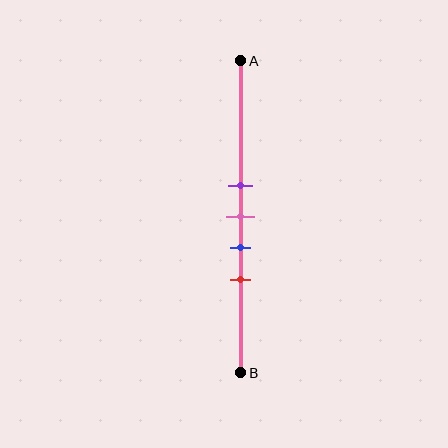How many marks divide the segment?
There are 4 marks dividing the segment.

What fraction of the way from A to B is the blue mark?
The blue mark is approximately 60% (0.6) of the way from A to B.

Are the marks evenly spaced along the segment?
Yes, the marks are approximately evenly spaced.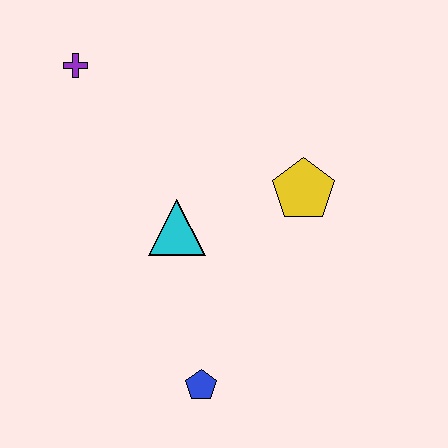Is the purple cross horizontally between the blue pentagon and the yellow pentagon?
No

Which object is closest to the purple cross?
The cyan triangle is closest to the purple cross.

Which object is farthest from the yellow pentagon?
The purple cross is farthest from the yellow pentagon.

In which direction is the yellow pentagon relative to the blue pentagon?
The yellow pentagon is above the blue pentagon.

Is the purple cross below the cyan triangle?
No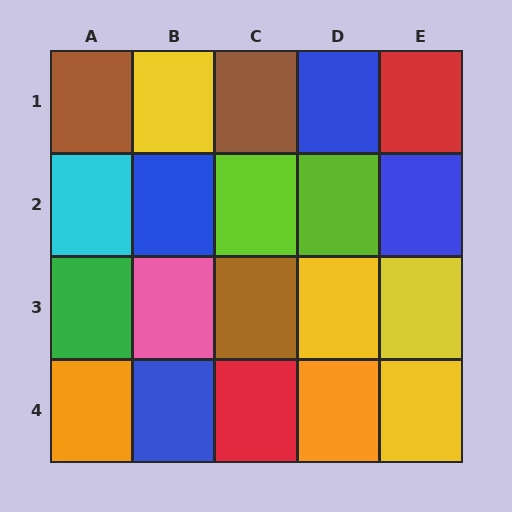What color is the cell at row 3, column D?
Yellow.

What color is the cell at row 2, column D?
Lime.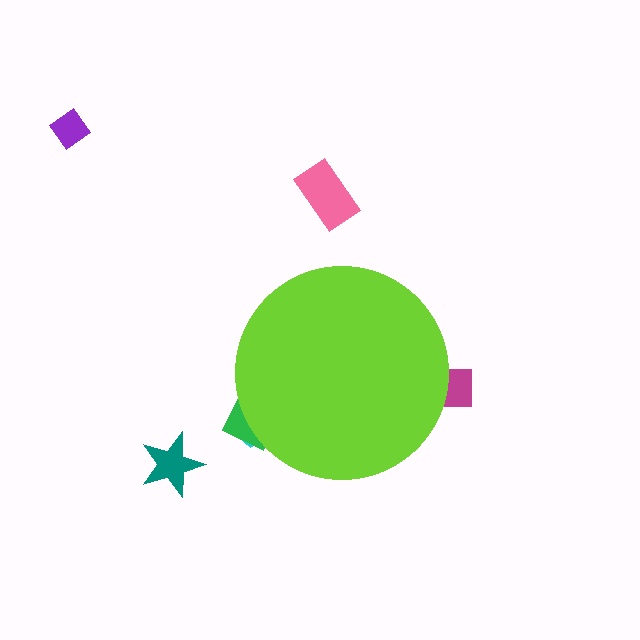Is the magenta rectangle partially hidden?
Yes, the magenta rectangle is partially hidden behind the lime circle.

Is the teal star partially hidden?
No, the teal star is fully visible.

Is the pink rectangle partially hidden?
No, the pink rectangle is fully visible.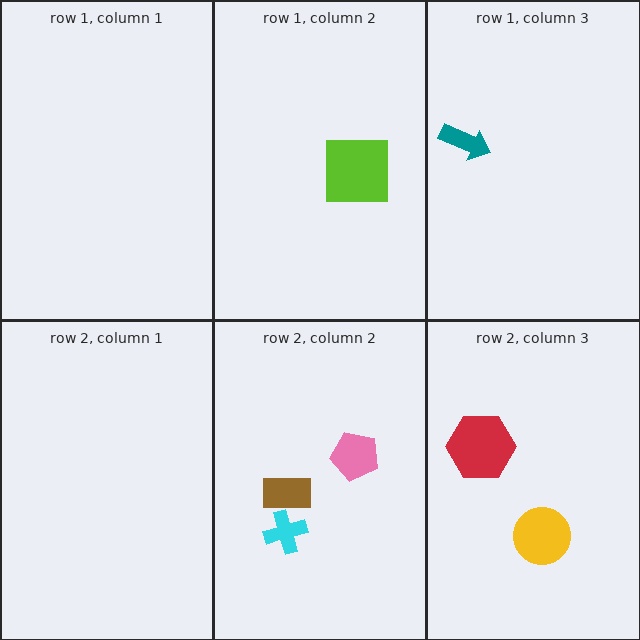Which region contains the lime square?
The row 1, column 2 region.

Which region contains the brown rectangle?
The row 2, column 2 region.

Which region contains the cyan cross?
The row 2, column 2 region.